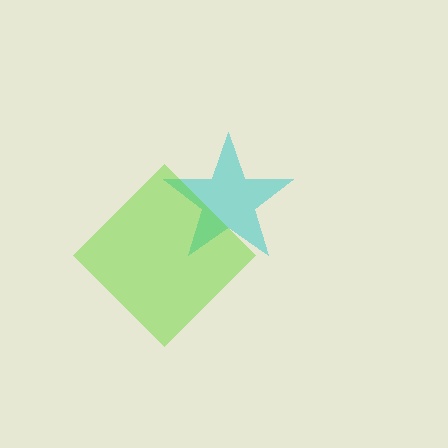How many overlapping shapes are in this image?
There are 2 overlapping shapes in the image.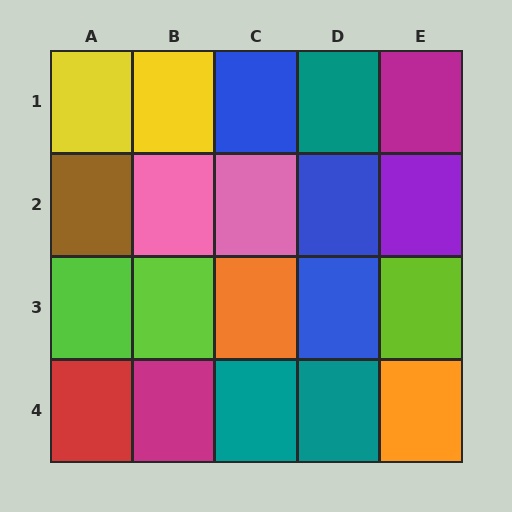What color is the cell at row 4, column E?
Orange.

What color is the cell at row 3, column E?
Lime.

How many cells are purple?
1 cell is purple.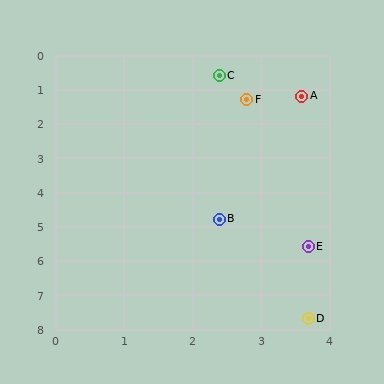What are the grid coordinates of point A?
Point A is at approximately (3.6, 1.2).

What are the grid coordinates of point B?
Point B is at approximately (2.4, 4.8).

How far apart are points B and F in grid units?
Points B and F are about 3.5 grid units apart.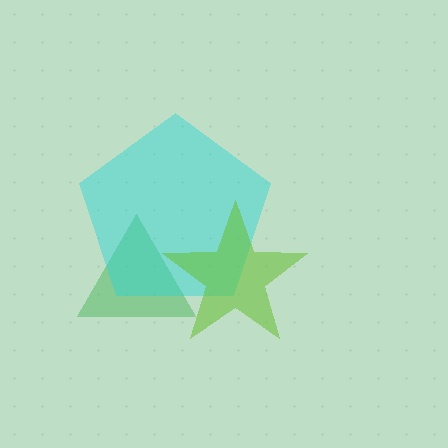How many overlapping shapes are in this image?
There are 3 overlapping shapes in the image.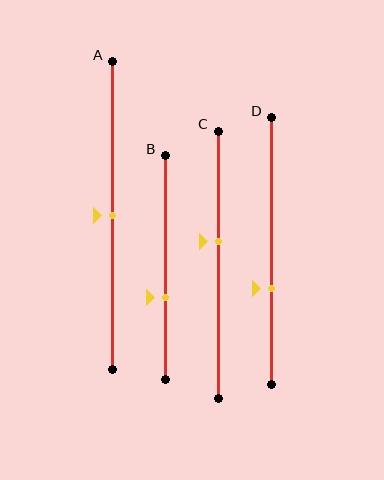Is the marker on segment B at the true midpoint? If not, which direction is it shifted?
No, the marker on segment B is shifted downward by about 13% of the segment length.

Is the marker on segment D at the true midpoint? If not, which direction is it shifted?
No, the marker on segment D is shifted downward by about 14% of the segment length.